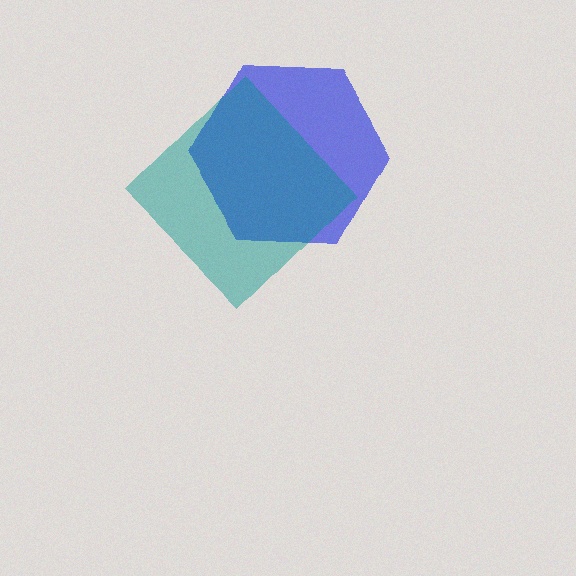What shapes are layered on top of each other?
The layered shapes are: a blue hexagon, a teal diamond.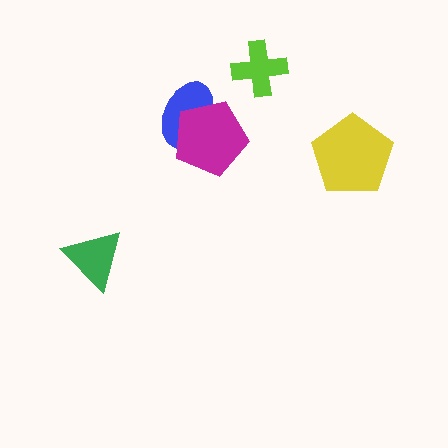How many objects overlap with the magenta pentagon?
1 object overlaps with the magenta pentagon.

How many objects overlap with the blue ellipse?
1 object overlaps with the blue ellipse.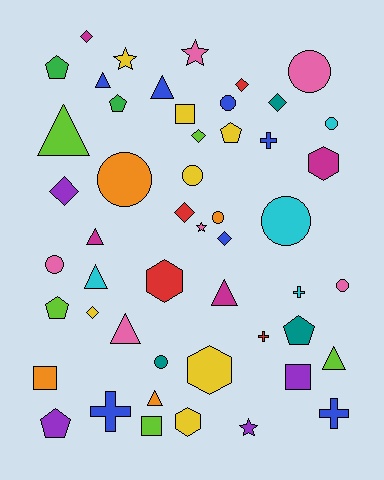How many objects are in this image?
There are 50 objects.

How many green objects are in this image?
There are 2 green objects.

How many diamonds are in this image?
There are 8 diamonds.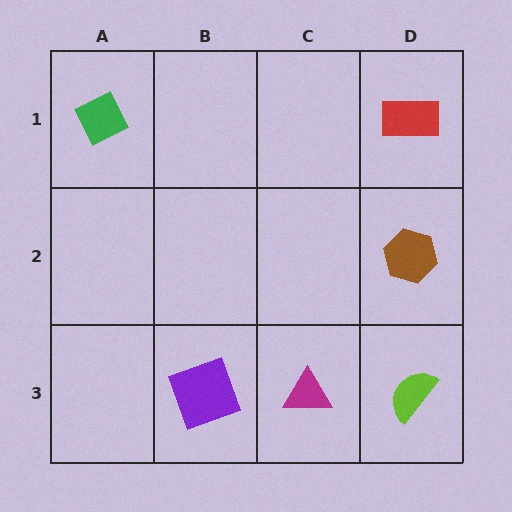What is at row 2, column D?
A brown hexagon.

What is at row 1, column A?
A green diamond.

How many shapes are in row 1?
2 shapes.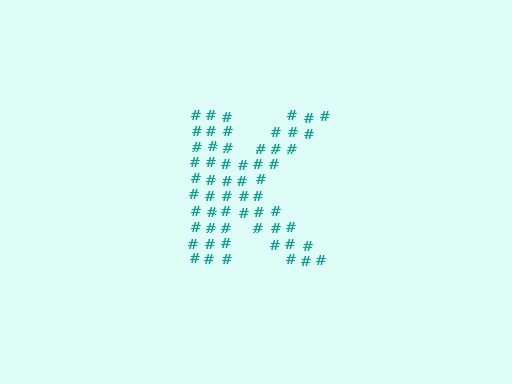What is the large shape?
The large shape is the letter K.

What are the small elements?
The small elements are hash symbols.